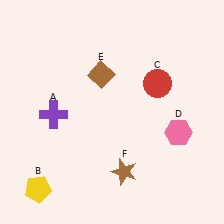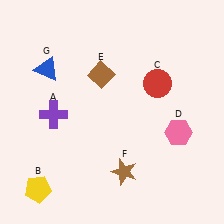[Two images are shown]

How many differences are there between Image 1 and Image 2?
There is 1 difference between the two images.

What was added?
A blue triangle (G) was added in Image 2.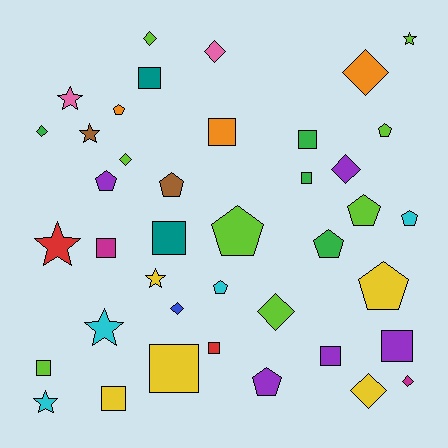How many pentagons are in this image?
There are 11 pentagons.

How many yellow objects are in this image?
There are 5 yellow objects.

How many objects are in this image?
There are 40 objects.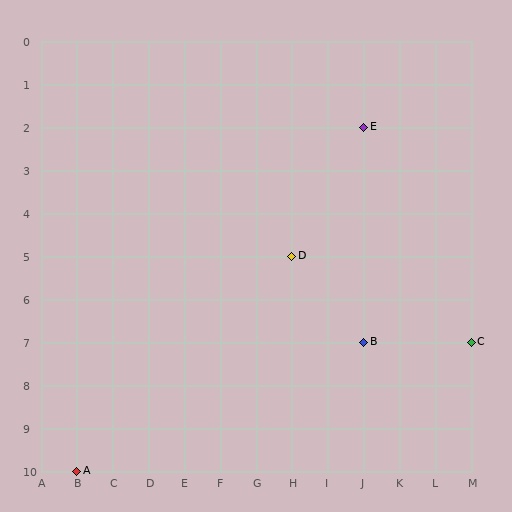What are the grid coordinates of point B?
Point B is at grid coordinates (J, 7).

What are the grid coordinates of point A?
Point A is at grid coordinates (B, 10).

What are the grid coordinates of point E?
Point E is at grid coordinates (J, 2).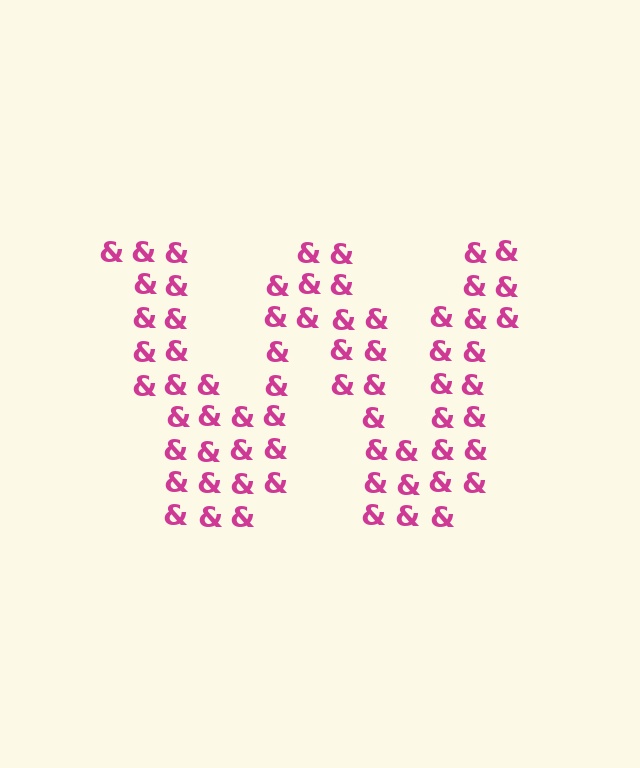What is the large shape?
The large shape is the letter W.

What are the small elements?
The small elements are ampersands.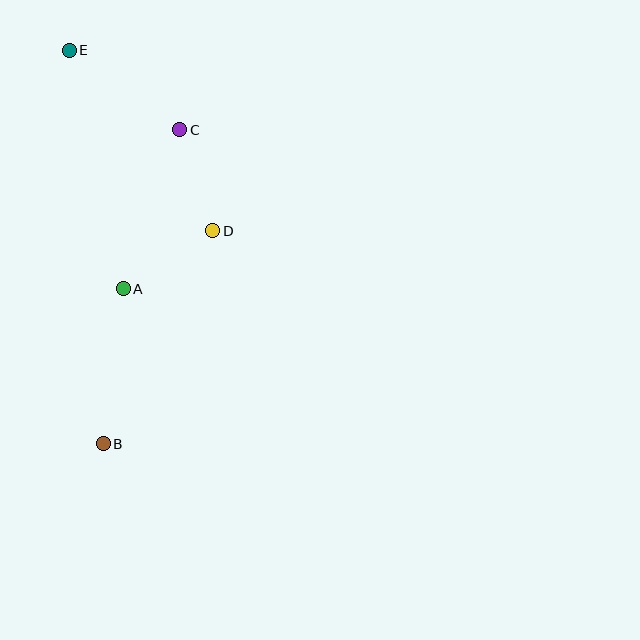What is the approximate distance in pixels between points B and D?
The distance between B and D is approximately 240 pixels.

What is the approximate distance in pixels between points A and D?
The distance between A and D is approximately 106 pixels.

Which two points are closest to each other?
Points C and D are closest to each other.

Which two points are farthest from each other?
Points B and E are farthest from each other.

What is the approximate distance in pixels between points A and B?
The distance between A and B is approximately 157 pixels.